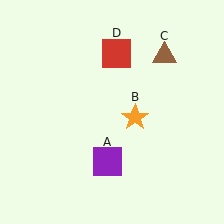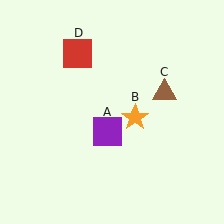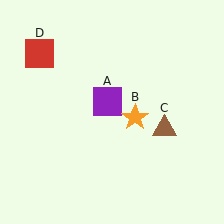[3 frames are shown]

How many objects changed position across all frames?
3 objects changed position: purple square (object A), brown triangle (object C), red square (object D).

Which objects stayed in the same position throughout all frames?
Orange star (object B) remained stationary.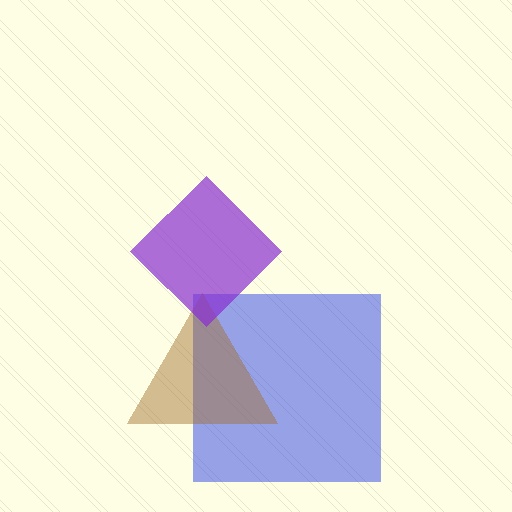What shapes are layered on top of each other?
The layered shapes are: a blue square, a brown triangle, a purple diamond.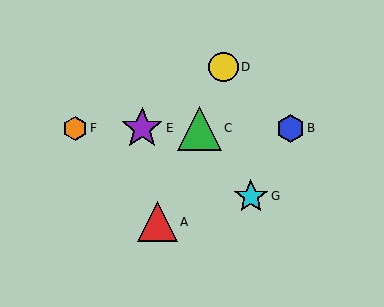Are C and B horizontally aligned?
Yes, both are at y≈128.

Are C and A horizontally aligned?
No, C is at y≈128 and A is at y≈222.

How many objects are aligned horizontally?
4 objects (B, C, E, F) are aligned horizontally.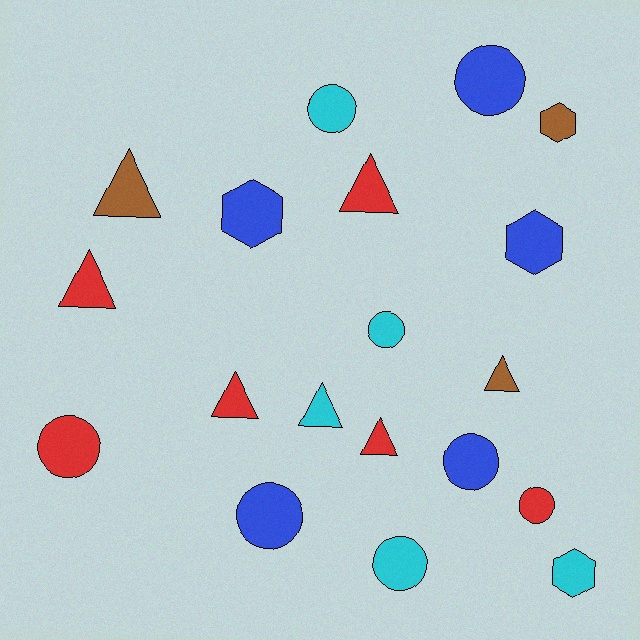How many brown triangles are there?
There are 2 brown triangles.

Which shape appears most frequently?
Circle, with 8 objects.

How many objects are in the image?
There are 19 objects.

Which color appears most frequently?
Red, with 6 objects.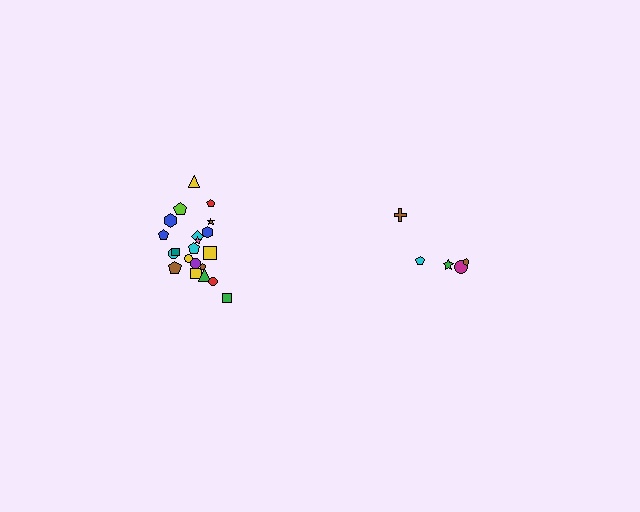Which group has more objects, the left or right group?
The left group.